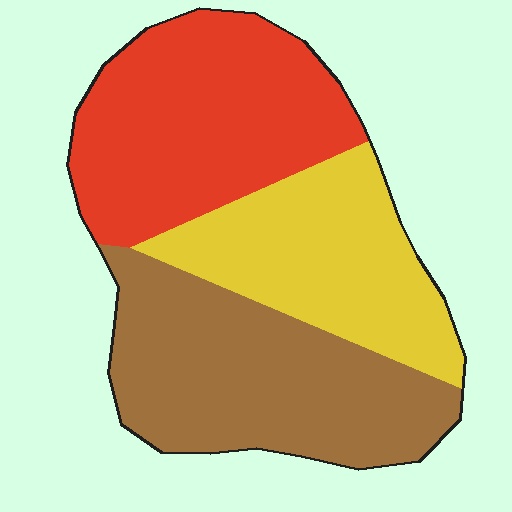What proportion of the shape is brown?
Brown covers about 35% of the shape.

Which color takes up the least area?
Yellow, at roughly 30%.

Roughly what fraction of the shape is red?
Red covers around 35% of the shape.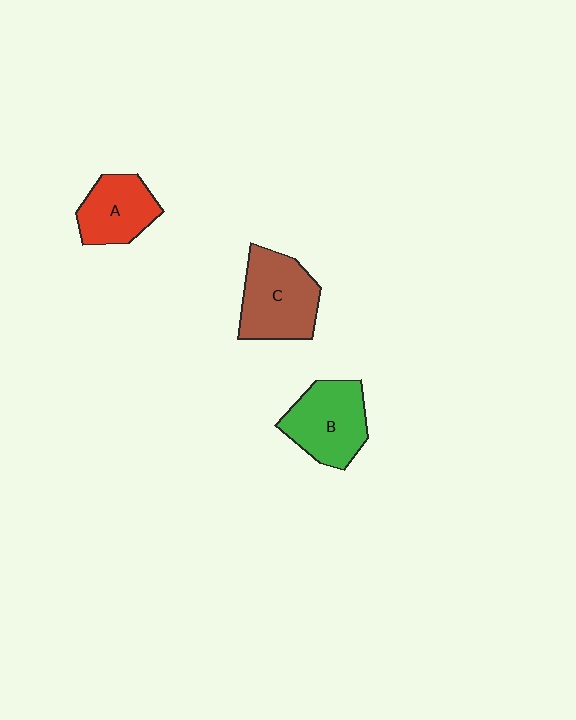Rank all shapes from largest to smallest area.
From largest to smallest: C (brown), B (green), A (red).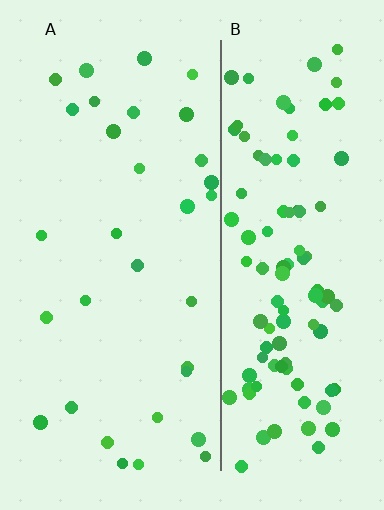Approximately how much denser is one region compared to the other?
Approximately 3.4× — region B over region A.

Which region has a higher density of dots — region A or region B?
B (the right).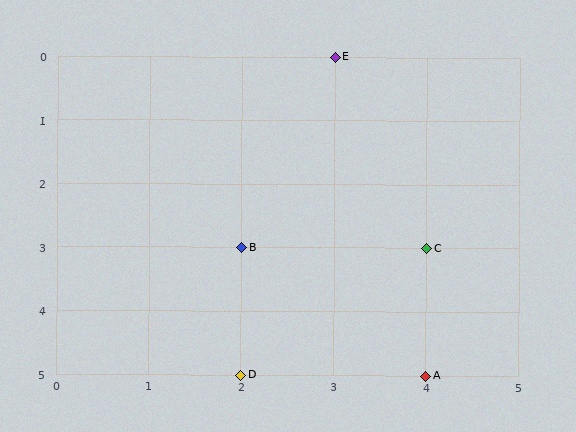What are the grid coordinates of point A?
Point A is at grid coordinates (4, 5).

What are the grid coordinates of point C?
Point C is at grid coordinates (4, 3).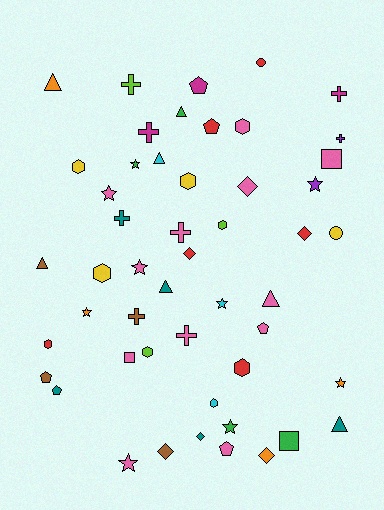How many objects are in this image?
There are 50 objects.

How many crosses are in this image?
There are 8 crosses.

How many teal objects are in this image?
There are 5 teal objects.